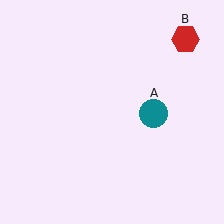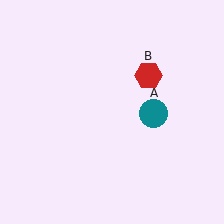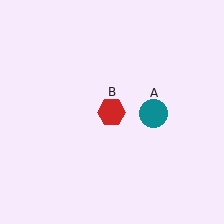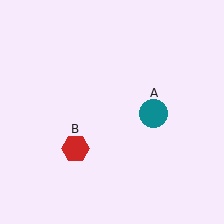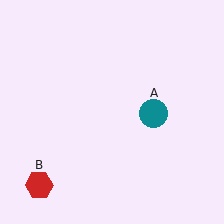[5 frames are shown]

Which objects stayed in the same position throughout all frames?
Teal circle (object A) remained stationary.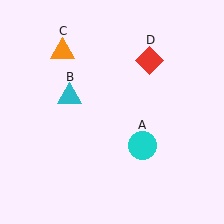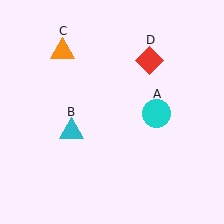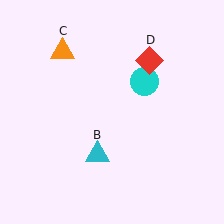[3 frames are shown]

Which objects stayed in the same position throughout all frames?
Orange triangle (object C) and red diamond (object D) remained stationary.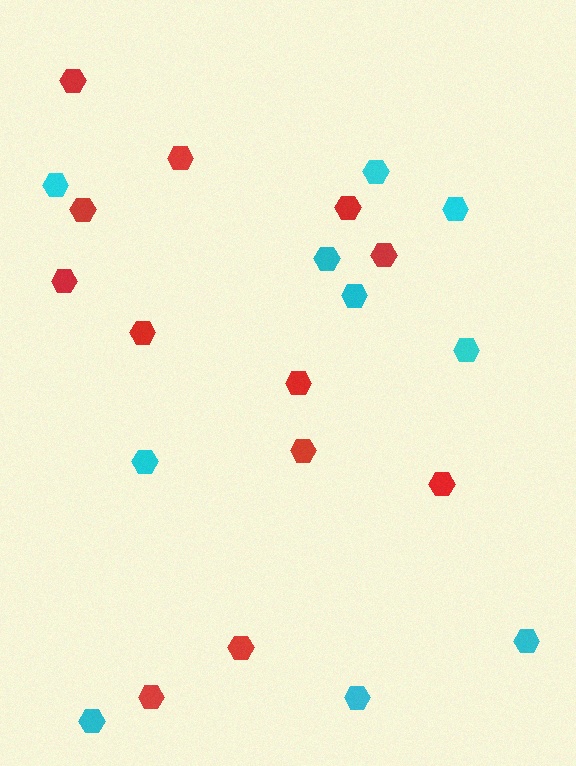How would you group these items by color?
There are 2 groups: one group of cyan hexagons (10) and one group of red hexagons (12).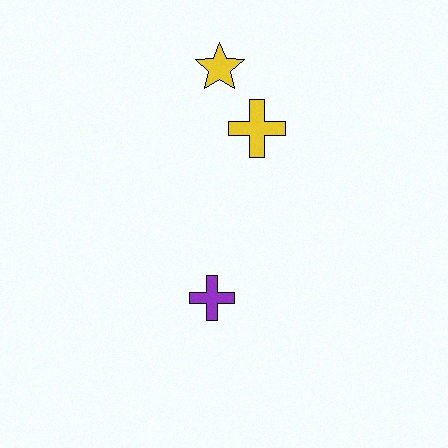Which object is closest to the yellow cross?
The yellow star is closest to the yellow cross.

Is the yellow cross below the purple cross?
No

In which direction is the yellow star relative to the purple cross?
The yellow star is above the purple cross.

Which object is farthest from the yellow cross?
The purple cross is farthest from the yellow cross.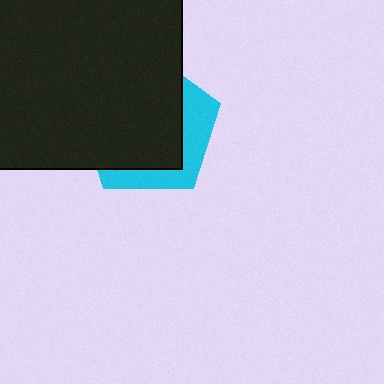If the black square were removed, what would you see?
You would see the complete cyan pentagon.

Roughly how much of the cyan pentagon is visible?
A small part of it is visible (roughly 30%).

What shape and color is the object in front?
The object in front is a black square.